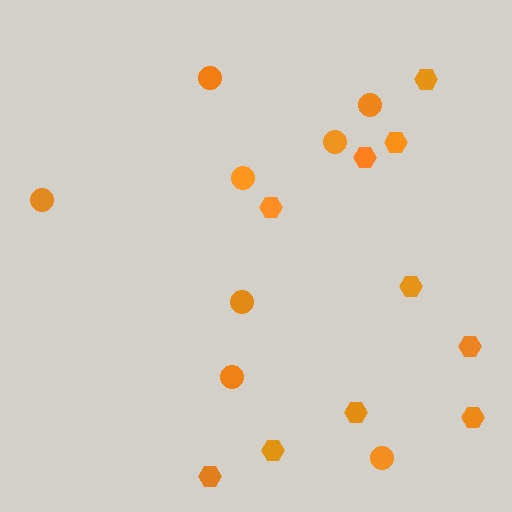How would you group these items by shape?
There are 2 groups: one group of hexagons (10) and one group of circles (8).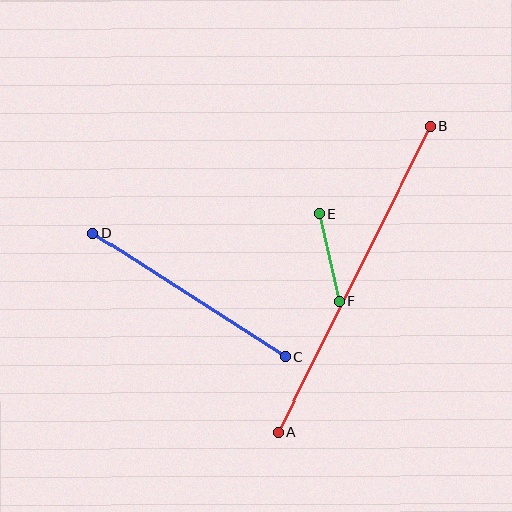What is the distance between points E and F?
The distance is approximately 90 pixels.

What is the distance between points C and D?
The distance is approximately 230 pixels.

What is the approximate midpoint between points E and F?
The midpoint is at approximately (329, 257) pixels.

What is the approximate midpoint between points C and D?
The midpoint is at approximately (189, 295) pixels.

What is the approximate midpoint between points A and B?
The midpoint is at approximately (354, 279) pixels.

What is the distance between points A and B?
The distance is approximately 341 pixels.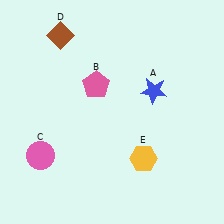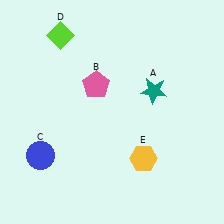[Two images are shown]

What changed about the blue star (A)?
In Image 1, A is blue. In Image 2, it changed to teal.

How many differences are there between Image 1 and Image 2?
There are 3 differences between the two images.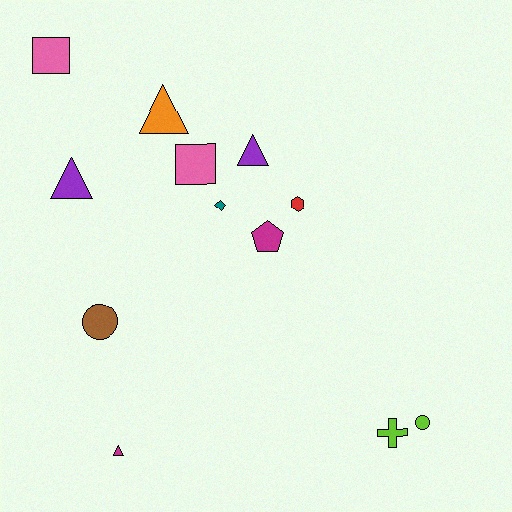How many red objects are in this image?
There is 1 red object.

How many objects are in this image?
There are 12 objects.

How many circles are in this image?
There are 2 circles.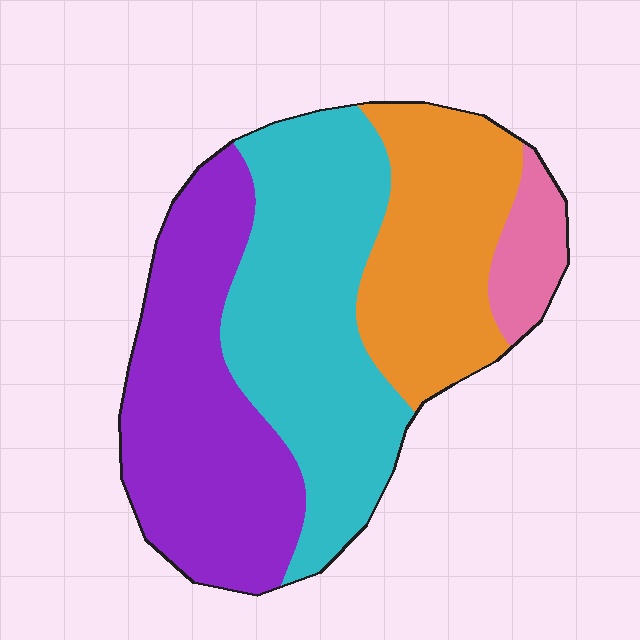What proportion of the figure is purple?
Purple covers about 35% of the figure.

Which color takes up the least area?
Pink, at roughly 5%.